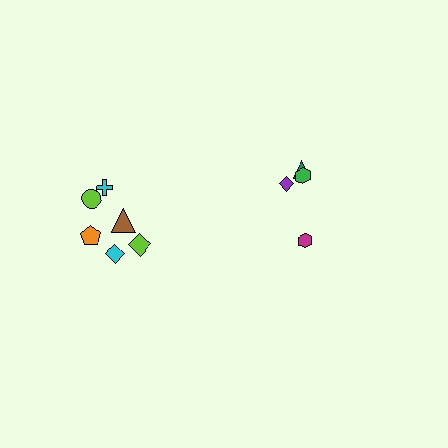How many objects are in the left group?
There are 6 objects.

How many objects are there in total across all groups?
There are 10 objects.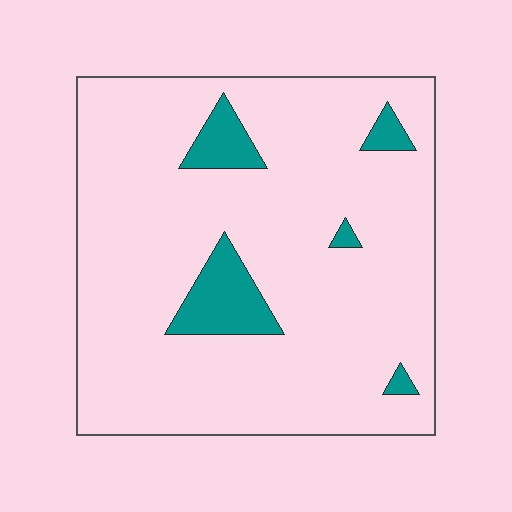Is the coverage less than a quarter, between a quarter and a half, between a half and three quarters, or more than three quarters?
Less than a quarter.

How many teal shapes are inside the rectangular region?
5.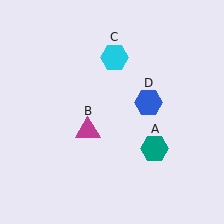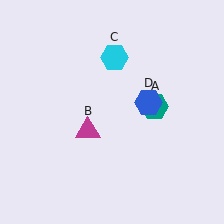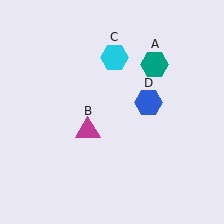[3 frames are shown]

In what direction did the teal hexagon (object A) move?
The teal hexagon (object A) moved up.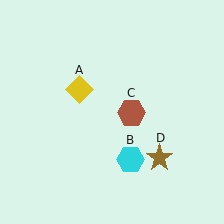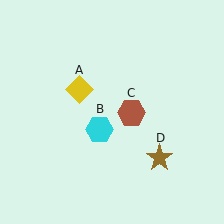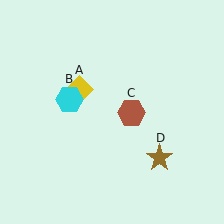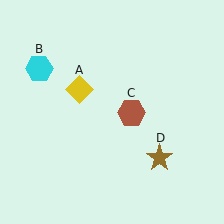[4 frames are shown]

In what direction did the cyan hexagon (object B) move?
The cyan hexagon (object B) moved up and to the left.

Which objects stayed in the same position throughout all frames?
Yellow diamond (object A) and brown hexagon (object C) and brown star (object D) remained stationary.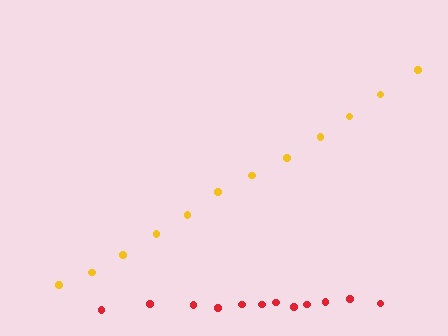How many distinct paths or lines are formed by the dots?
There are 2 distinct paths.